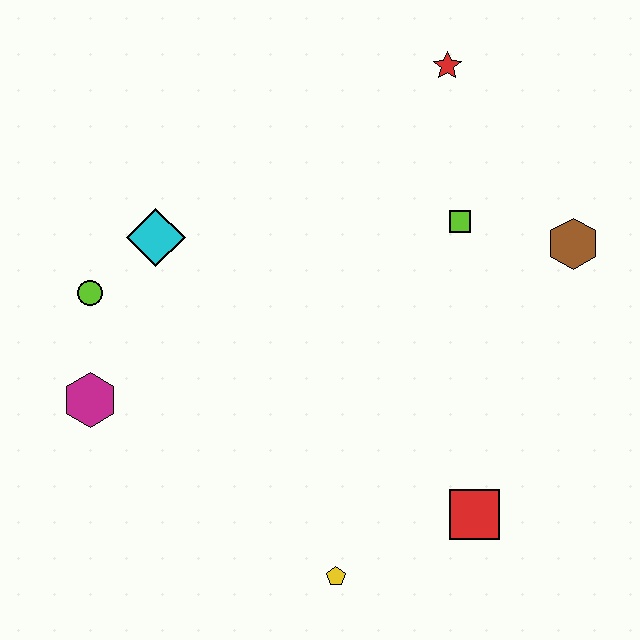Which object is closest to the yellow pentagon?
The red square is closest to the yellow pentagon.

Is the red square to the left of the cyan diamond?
No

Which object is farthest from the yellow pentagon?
The red star is farthest from the yellow pentagon.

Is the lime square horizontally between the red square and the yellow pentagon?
Yes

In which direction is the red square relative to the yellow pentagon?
The red square is to the right of the yellow pentagon.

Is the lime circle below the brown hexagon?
Yes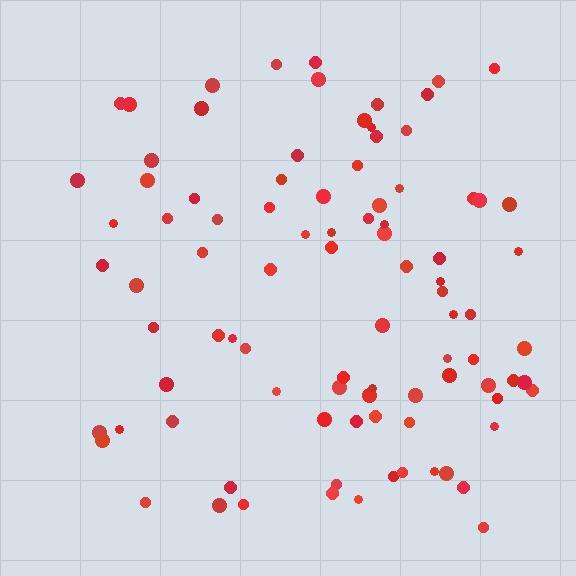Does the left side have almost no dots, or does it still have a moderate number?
Still a moderate number, just noticeably fewer than the right.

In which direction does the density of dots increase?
From left to right, with the right side densest.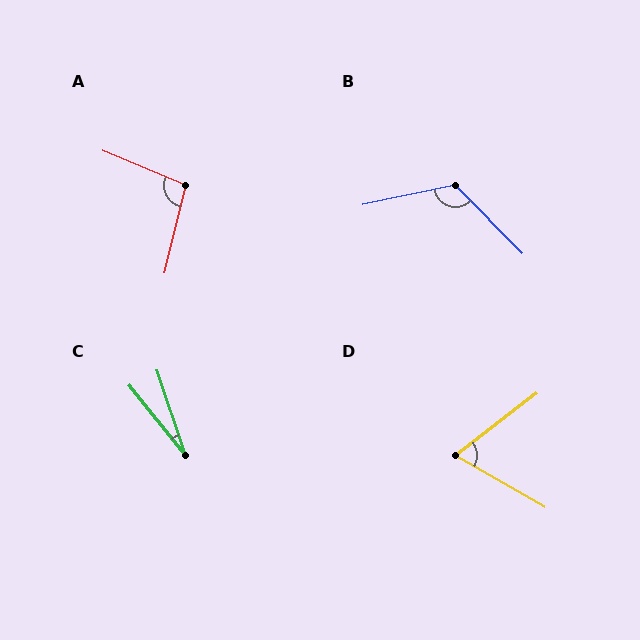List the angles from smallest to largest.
C (20°), D (67°), A (99°), B (123°).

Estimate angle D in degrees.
Approximately 67 degrees.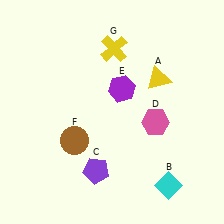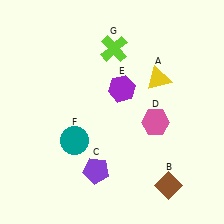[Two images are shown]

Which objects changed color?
B changed from cyan to brown. F changed from brown to teal. G changed from yellow to lime.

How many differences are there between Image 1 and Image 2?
There are 3 differences between the two images.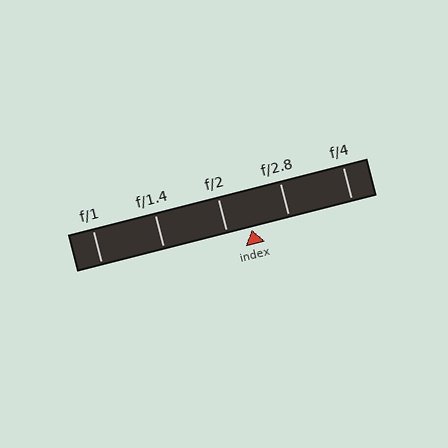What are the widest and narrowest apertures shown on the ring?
The widest aperture shown is f/1 and the narrowest is f/4.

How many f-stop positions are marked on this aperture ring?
There are 5 f-stop positions marked.